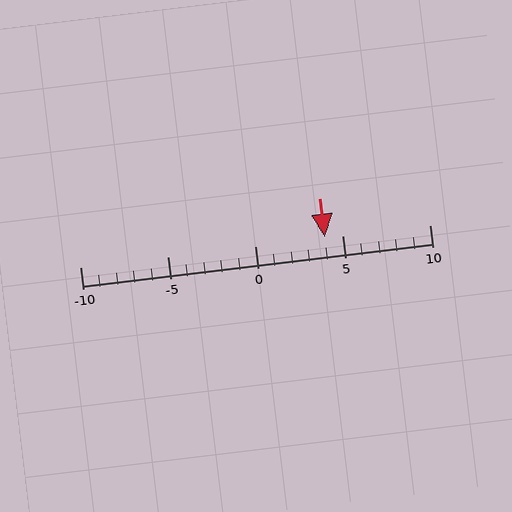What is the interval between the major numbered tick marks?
The major tick marks are spaced 5 units apart.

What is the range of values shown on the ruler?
The ruler shows values from -10 to 10.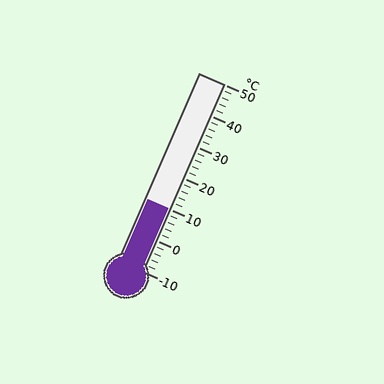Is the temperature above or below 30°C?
The temperature is below 30°C.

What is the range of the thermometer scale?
The thermometer scale ranges from -10°C to 50°C.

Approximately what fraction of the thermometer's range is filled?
The thermometer is filled to approximately 35% of its range.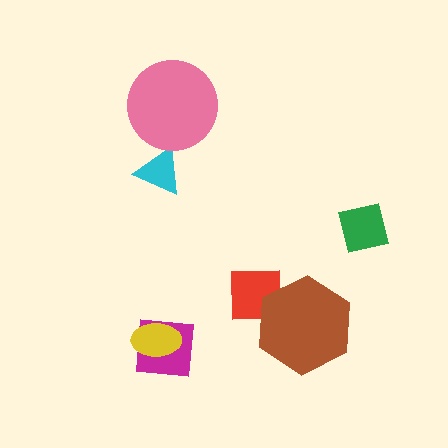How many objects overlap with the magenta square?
1 object overlaps with the magenta square.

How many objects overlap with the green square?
0 objects overlap with the green square.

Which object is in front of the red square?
The brown hexagon is in front of the red square.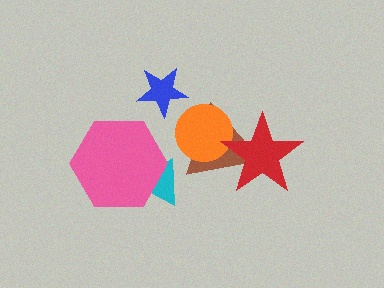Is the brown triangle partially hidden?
Yes, it is partially covered by another shape.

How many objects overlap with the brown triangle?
2 objects overlap with the brown triangle.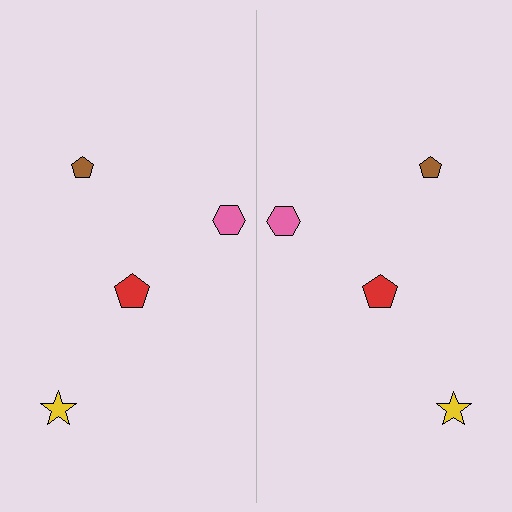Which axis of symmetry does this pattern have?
The pattern has a vertical axis of symmetry running through the center of the image.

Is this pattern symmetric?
Yes, this pattern has bilateral (reflection) symmetry.